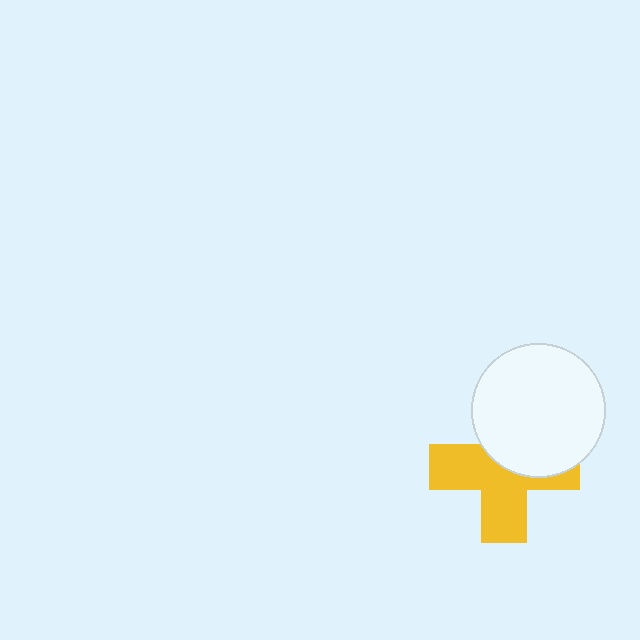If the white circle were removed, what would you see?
You would see the complete yellow cross.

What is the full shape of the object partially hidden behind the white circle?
The partially hidden object is a yellow cross.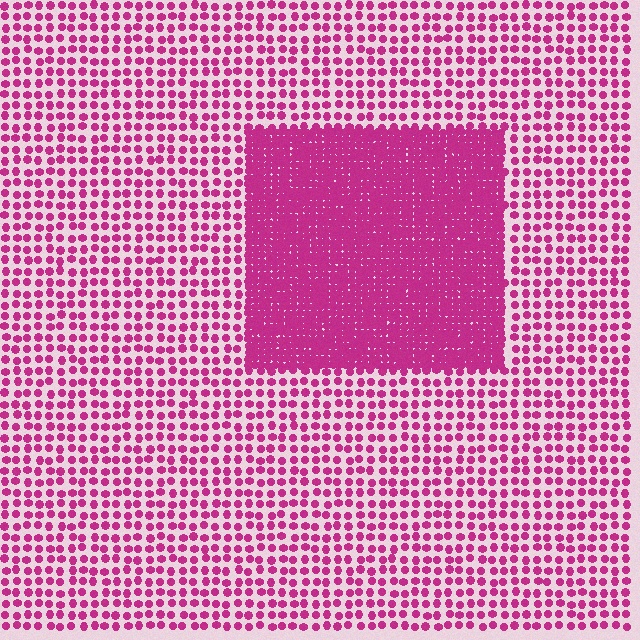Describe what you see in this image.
The image contains small magenta elements arranged at two different densities. A rectangle-shaped region is visible where the elements are more densely packed than the surrounding area.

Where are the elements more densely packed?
The elements are more densely packed inside the rectangle boundary.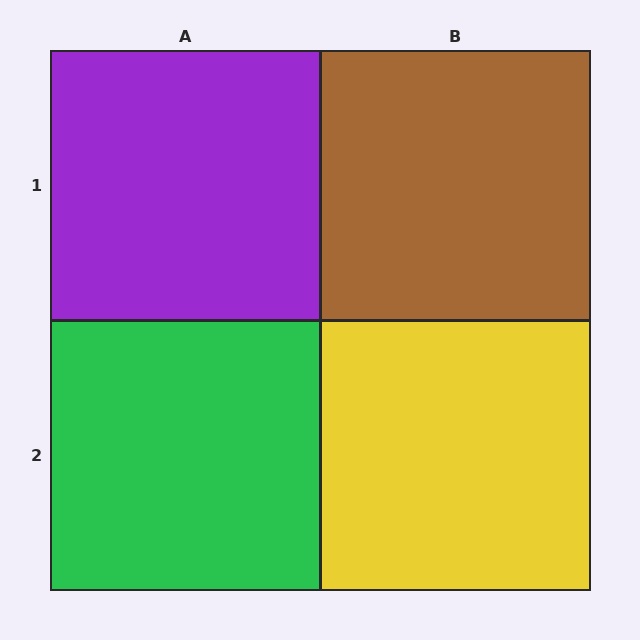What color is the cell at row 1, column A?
Purple.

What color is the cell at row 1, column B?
Brown.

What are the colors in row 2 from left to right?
Green, yellow.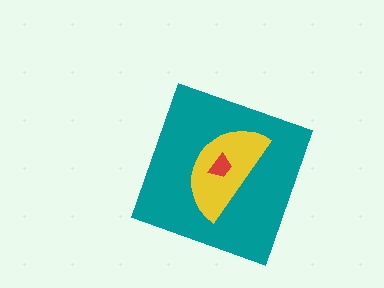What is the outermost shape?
The teal diamond.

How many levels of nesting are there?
3.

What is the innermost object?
The red trapezoid.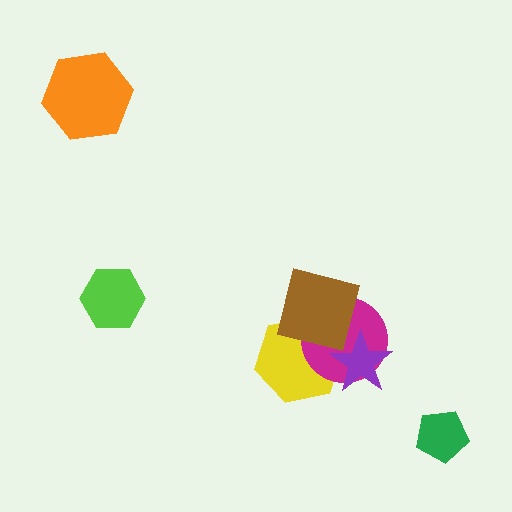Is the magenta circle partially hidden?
Yes, it is partially covered by another shape.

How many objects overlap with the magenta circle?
3 objects overlap with the magenta circle.